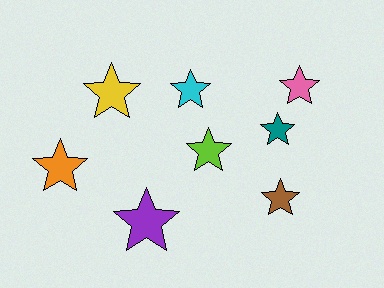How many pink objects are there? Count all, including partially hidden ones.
There is 1 pink object.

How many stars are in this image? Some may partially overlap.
There are 8 stars.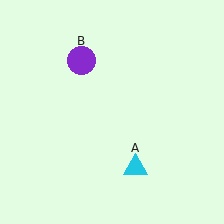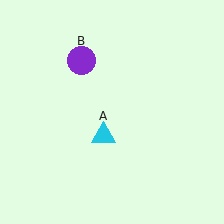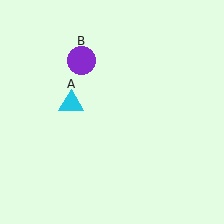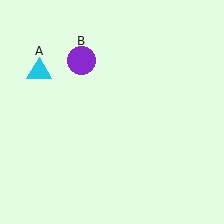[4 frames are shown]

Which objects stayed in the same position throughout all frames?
Purple circle (object B) remained stationary.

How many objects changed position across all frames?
1 object changed position: cyan triangle (object A).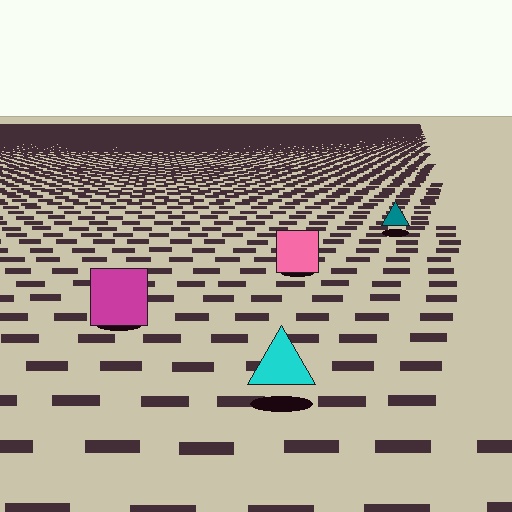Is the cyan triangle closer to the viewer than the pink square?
Yes. The cyan triangle is closer — you can tell from the texture gradient: the ground texture is coarser near it.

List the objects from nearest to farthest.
From nearest to farthest: the cyan triangle, the magenta square, the pink square, the teal triangle.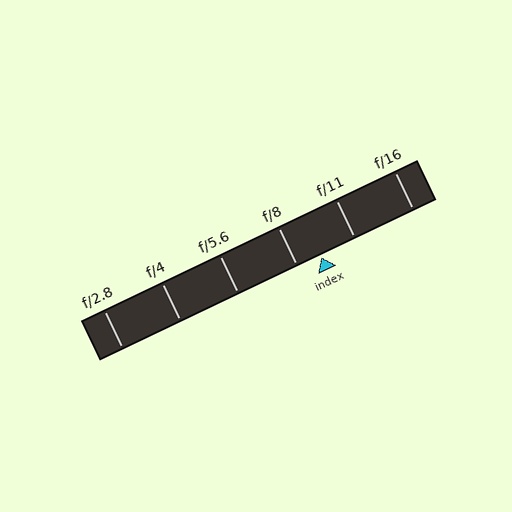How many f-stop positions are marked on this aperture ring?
There are 6 f-stop positions marked.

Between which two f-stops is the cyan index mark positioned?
The index mark is between f/8 and f/11.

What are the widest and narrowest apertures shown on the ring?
The widest aperture shown is f/2.8 and the narrowest is f/16.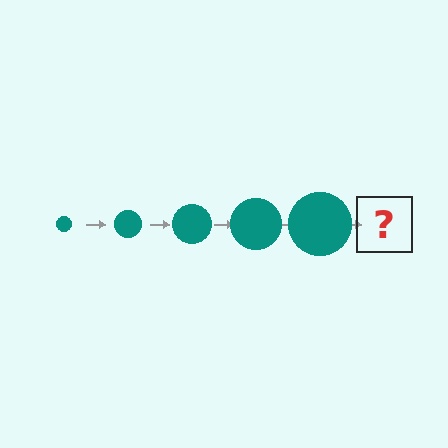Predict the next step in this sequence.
The next step is a teal circle, larger than the previous one.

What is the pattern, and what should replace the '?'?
The pattern is that the circle gets progressively larger each step. The '?' should be a teal circle, larger than the previous one.